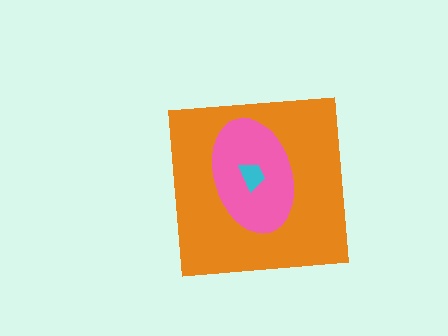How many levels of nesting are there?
3.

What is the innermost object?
The cyan trapezoid.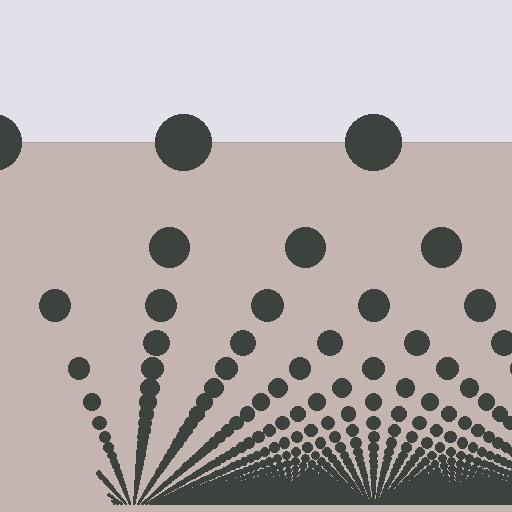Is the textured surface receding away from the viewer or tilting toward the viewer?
The surface appears to tilt toward the viewer. Texture elements get larger and sparser toward the top.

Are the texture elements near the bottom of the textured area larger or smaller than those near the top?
Smaller. The gradient is inverted — elements near the bottom are smaller and denser.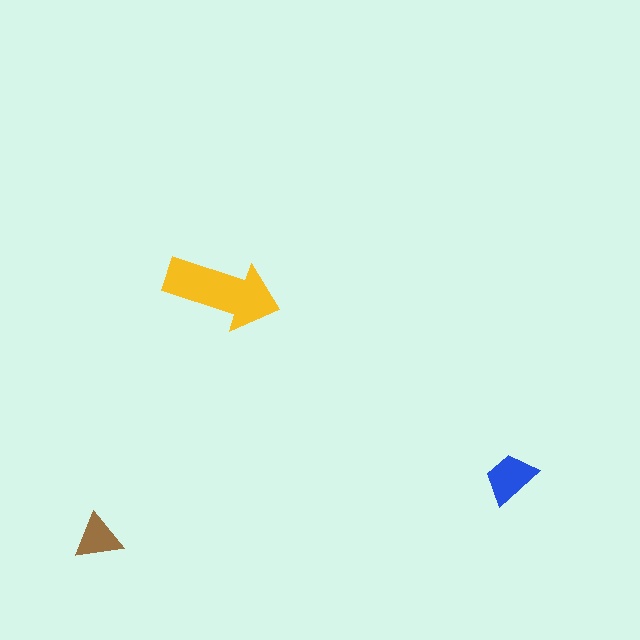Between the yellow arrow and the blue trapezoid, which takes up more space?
The yellow arrow.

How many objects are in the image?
There are 3 objects in the image.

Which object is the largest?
The yellow arrow.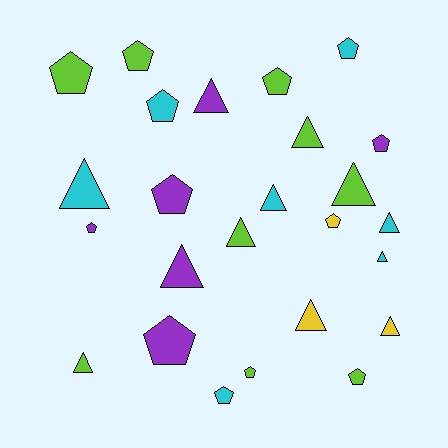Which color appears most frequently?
Lime, with 9 objects.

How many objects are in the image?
There are 25 objects.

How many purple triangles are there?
There are 2 purple triangles.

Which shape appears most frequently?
Pentagon, with 13 objects.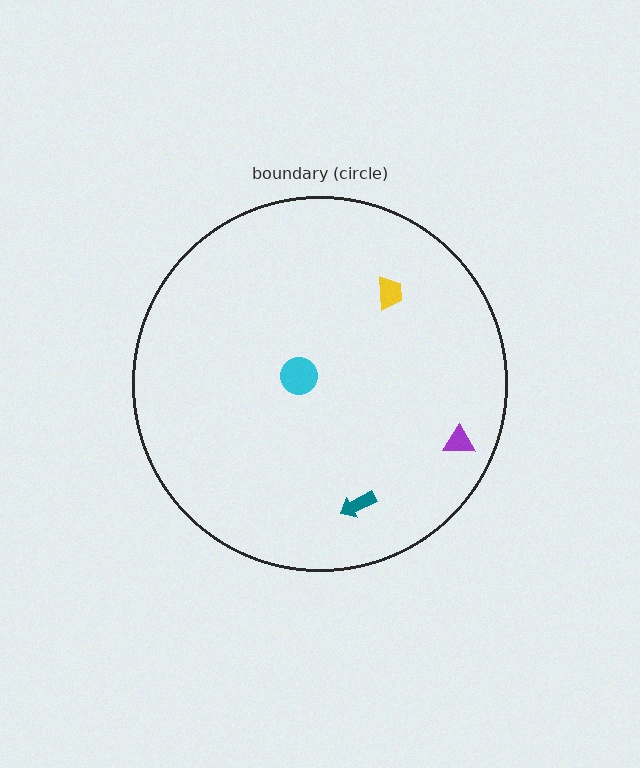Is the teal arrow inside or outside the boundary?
Inside.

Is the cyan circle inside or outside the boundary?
Inside.